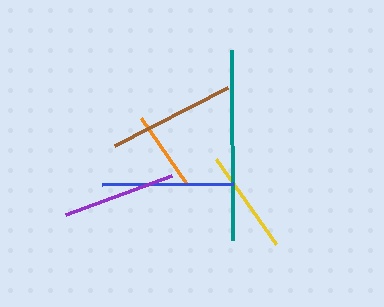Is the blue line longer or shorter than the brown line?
The blue line is longer than the brown line.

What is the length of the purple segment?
The purple segment is approximately 112 pixels long.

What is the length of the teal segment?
The teal segment is approximately 190 pixels long.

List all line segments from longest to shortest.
From longest to shortest: teal, blue, brown, purple, yellow, orange.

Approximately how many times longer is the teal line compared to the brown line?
The teal line is approximately 1.5 times the length of the brown line.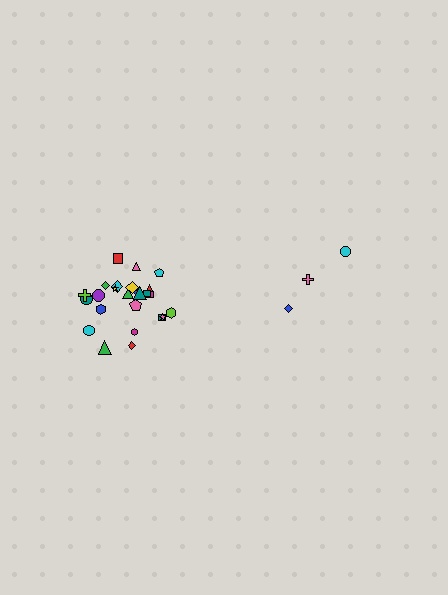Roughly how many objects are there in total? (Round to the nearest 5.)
Roughly 30 objects in total.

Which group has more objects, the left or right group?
The left group.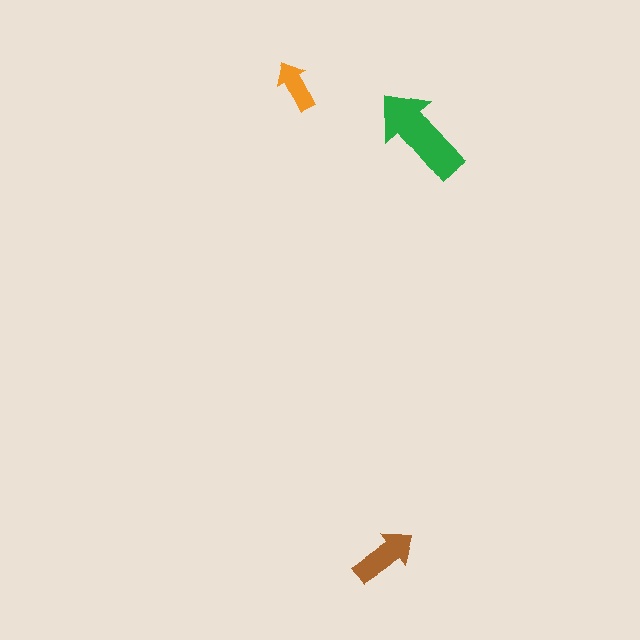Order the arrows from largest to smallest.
the green one, the brown one, the orange one.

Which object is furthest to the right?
The green arrow is rightmost.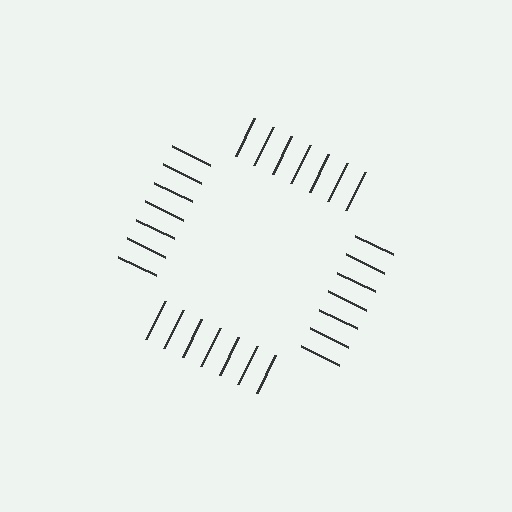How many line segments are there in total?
28 — 7 along each of the 4 edges.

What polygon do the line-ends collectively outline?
An illusory square — the line segments terminate on its edges but no continuous stroke is drawn.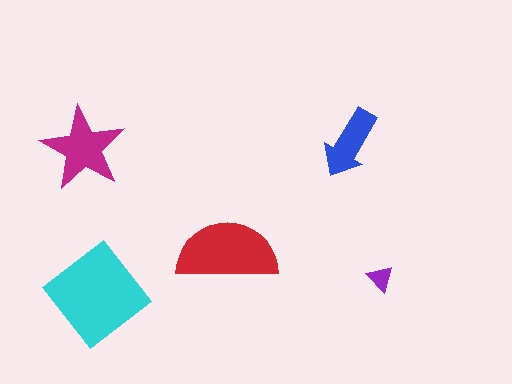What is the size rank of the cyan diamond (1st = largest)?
1st.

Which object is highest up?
The blue arrow is topmost.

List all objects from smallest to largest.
The purple triangle, the blue arrow, the magenta star, the red semicircle, the cyan diamond.